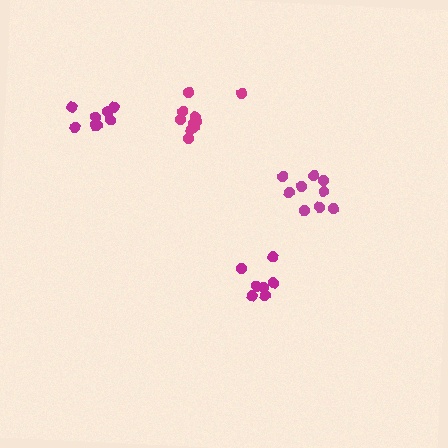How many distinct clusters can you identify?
There are 4 distinct clusters.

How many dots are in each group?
Group 1: 11 dots, Group 2: 8 dots, Group 3: 9 dots, Group 4: 7 dots (35 total).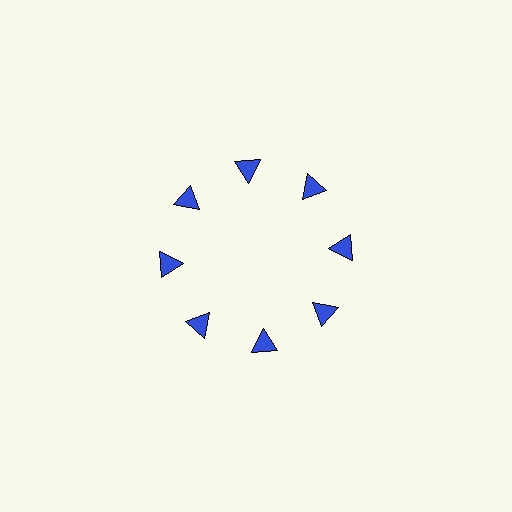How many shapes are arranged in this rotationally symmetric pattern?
There are 8 shapes, arranged in 8 groups of 1.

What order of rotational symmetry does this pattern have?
This pattern has 8-fold rotational symmetry.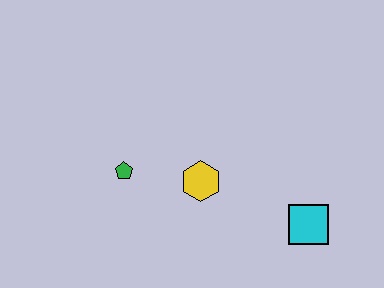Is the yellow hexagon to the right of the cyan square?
No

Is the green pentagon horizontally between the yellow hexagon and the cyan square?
No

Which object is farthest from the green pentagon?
The cyan square is farthest from the green pentagon.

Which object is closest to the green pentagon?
The yellow hexagon is closest to the green pentagon.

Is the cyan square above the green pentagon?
No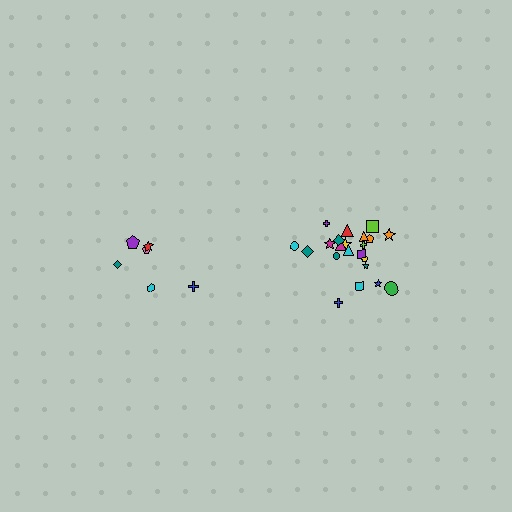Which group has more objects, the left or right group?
The right group.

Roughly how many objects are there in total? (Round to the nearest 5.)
Roughly 30 objects in total.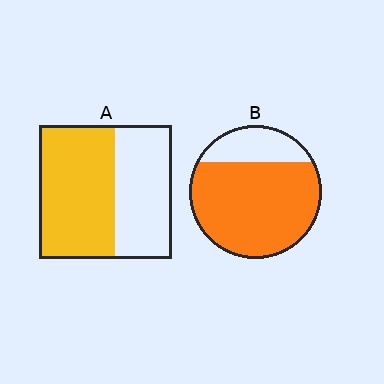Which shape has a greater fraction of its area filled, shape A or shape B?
Shape B.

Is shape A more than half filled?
Yes.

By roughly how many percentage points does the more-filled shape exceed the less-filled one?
By roughly 20 percentage points (B over A).